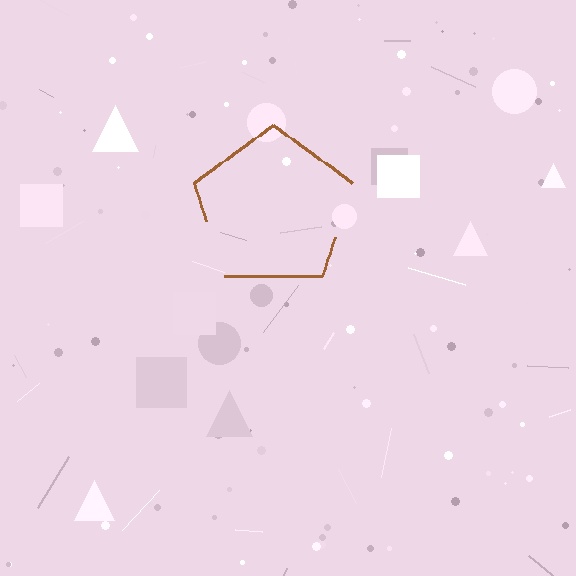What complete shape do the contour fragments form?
The contour fragments form a pentagon.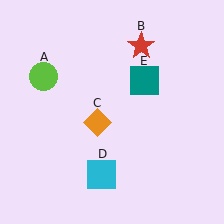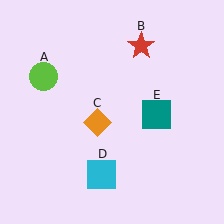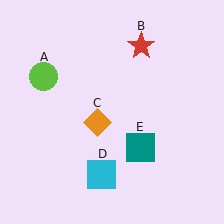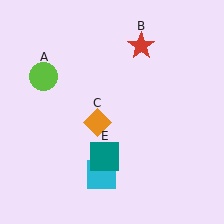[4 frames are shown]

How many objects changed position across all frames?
1 object changed position: teal square (object E).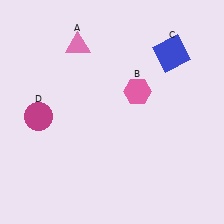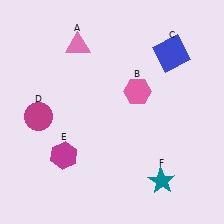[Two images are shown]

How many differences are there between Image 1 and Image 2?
There are 2 differences between the two images.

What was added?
A magenta hexagon (E), a teal star (F) were added in Image 2.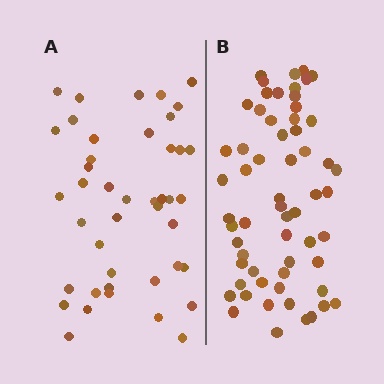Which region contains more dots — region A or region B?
Region B (the right region) has more dots.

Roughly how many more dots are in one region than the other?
Region B has approximately 15 more dots than region A.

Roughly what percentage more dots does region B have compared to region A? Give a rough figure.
About 40% more.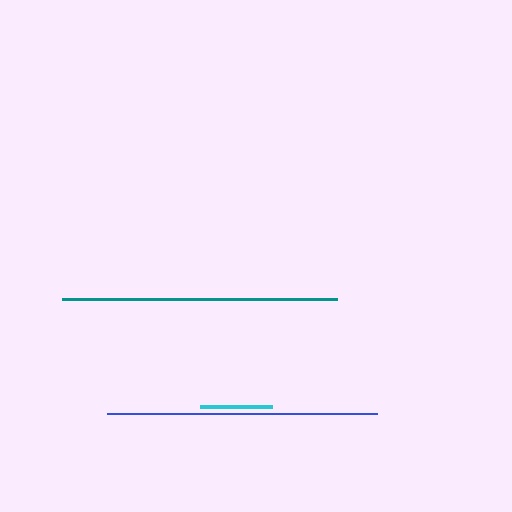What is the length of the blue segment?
The blue segment is approximately 271 pixels long.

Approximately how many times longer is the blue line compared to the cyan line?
The blue line is approximately 3.8 times the length of the cyan line.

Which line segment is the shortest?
The cyan line is the shortest at approximately 72 pixels.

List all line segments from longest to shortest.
From longest to shortest: teal, blue, cyan.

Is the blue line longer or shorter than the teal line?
The teal line is longer than the blue line.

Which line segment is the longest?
The teal line is the longest at approximately 275 pixels.